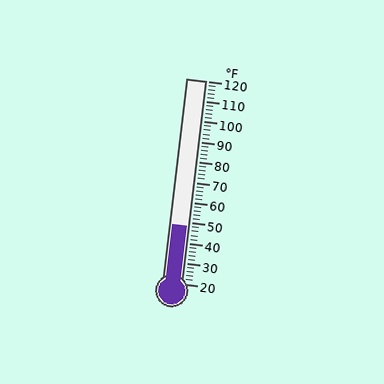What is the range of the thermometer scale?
The thermometer scale ranges from 20°F to 120°F.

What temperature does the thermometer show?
The thermometer shows approximately 48°F.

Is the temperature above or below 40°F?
The temperature is above 40°F.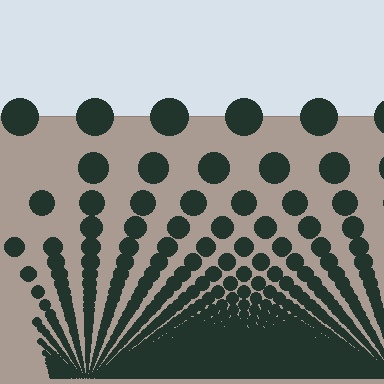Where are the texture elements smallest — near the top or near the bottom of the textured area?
Near the bottom.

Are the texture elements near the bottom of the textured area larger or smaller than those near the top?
Smaller. The gradient is inverted — elements near the bottom are smaller and denser.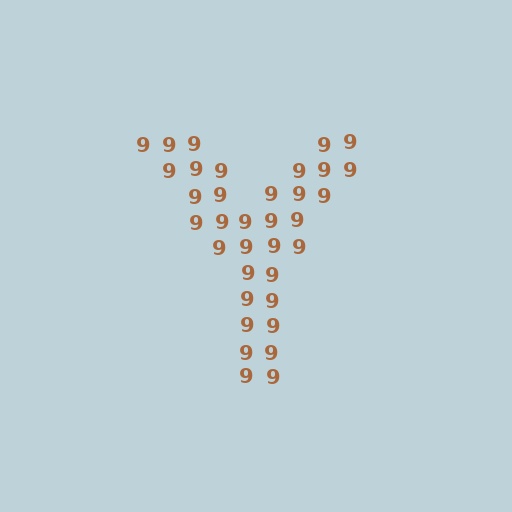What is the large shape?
The large shape is the letter Y.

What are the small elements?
The small elements are digit 9's.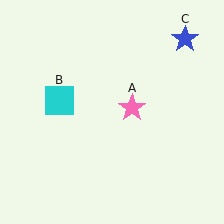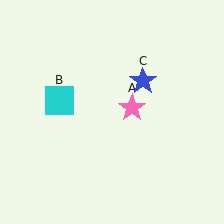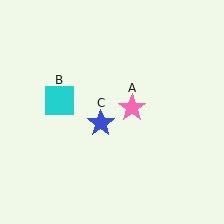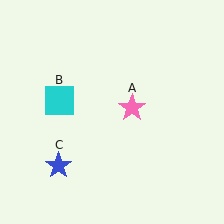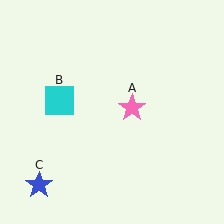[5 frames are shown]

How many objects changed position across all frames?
1 object changed position: blue star (object C).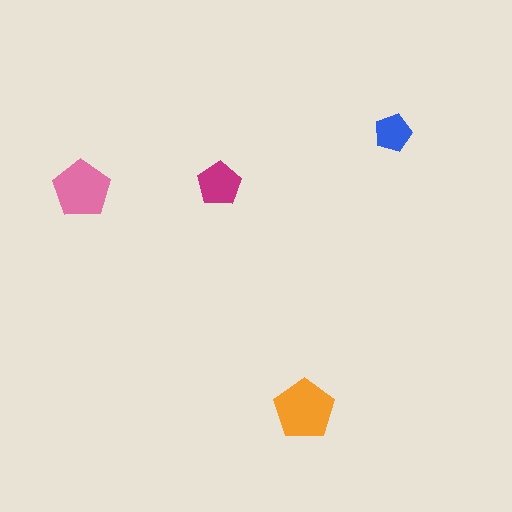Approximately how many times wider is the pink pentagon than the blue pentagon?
About 1.5 times wider.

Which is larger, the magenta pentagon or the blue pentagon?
The magenta one.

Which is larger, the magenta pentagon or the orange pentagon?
The orange one.